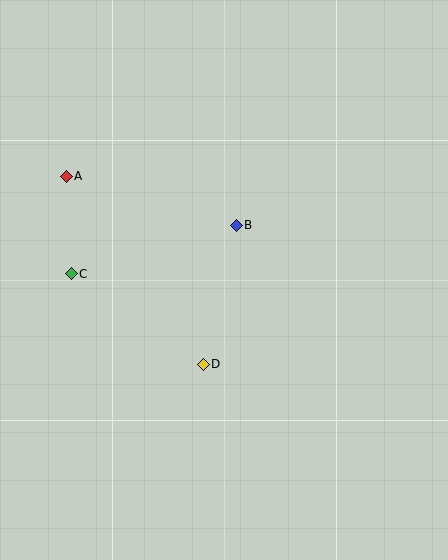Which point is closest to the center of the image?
Point B at (236, 226) is closest to the center.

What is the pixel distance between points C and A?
The distance between C and A is 98 pixels.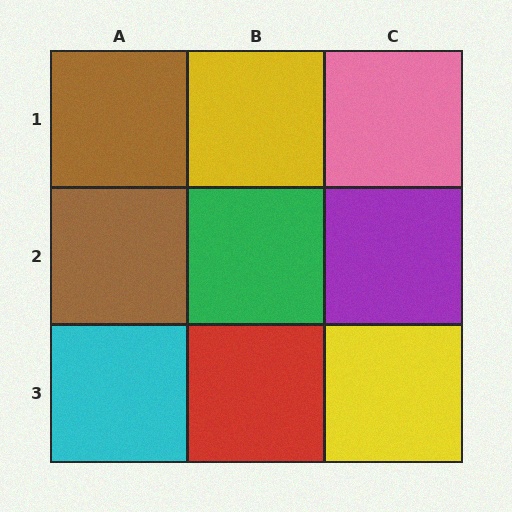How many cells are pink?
1 cell is pink.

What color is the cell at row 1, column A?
Brown.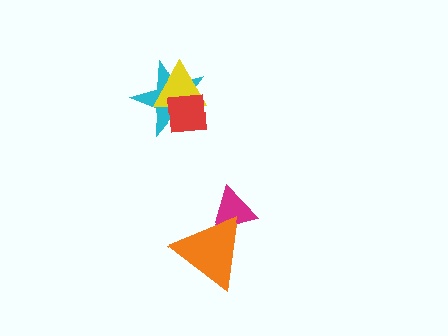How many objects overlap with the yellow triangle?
2 objects overlap with the yellow triangle.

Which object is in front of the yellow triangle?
The red square is in front of the yellow triangle.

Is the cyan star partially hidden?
Yes, it is partially covered by another shape.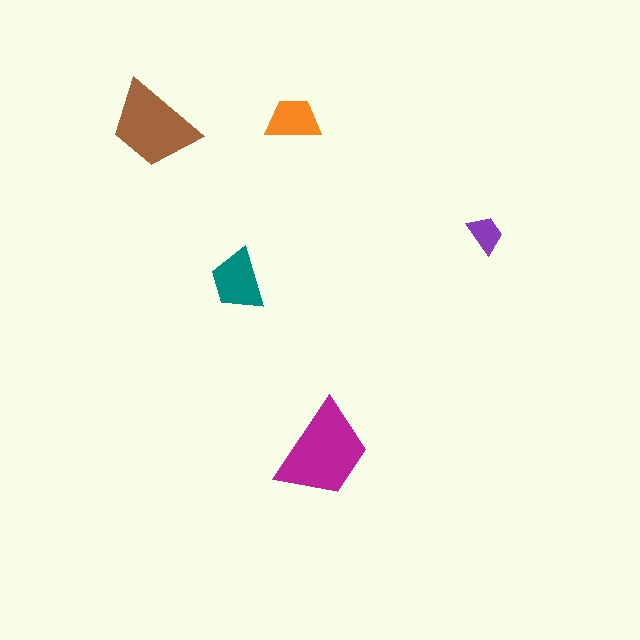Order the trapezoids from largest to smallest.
the magenta one, the brown one, the teal one, the orange one, the purple one.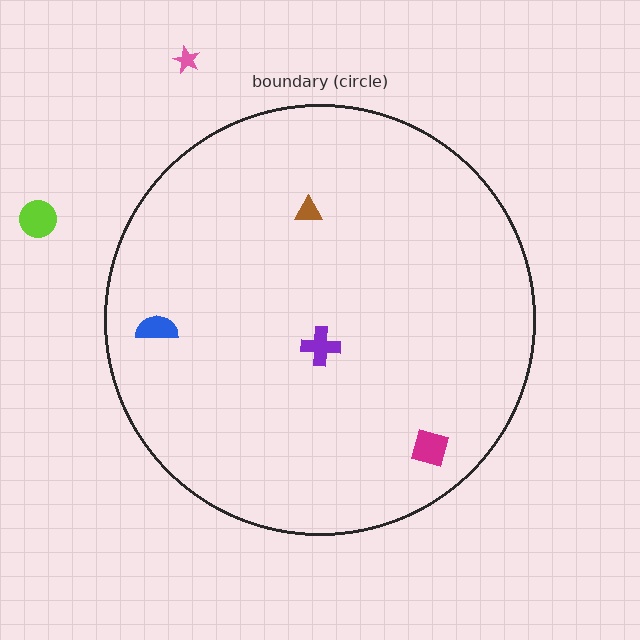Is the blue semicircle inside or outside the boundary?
Inside.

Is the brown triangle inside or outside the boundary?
Inside.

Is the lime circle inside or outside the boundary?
Outside.